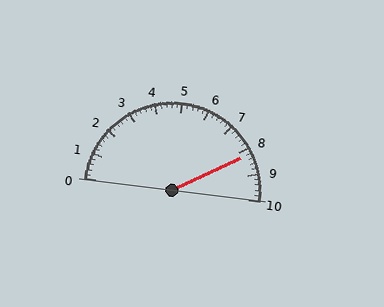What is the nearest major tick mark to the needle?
The nearest major tick mark is 8.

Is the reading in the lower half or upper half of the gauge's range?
The reading is in the upper half of the range (0 to 10).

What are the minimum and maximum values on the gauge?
The gauge ranges from 0 to 10.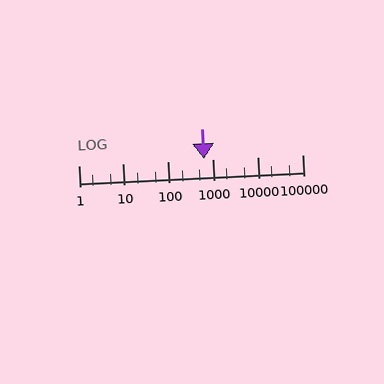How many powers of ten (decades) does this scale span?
The scale spans 5 decades, from 1 to 100000.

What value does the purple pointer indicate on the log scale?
The pointer indicates approximately 640.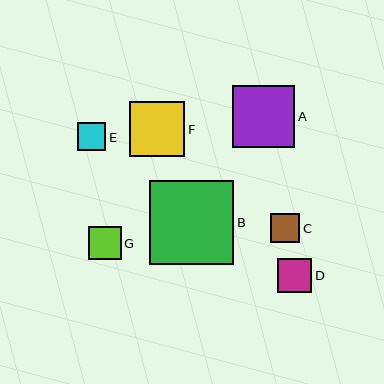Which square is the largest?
Square B is the largest with a size of approximately 84 pixels.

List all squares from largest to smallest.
From largest to smallest: B, A, F, D, G, C, E.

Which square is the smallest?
Square E is the smallest with a size of approximately 28 pixels.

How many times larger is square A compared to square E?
Square A is approximately 2.2 times the size of square E.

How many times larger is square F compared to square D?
Square F is approximately 1.6 times the size of square D.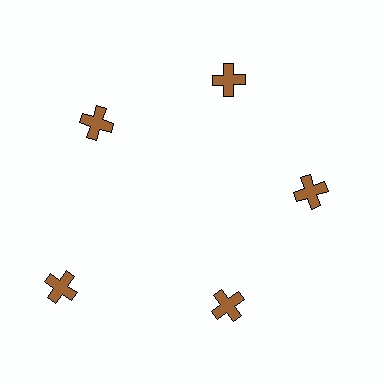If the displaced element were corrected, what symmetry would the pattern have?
It would have 5-fold rotational symmetry — the pattern would map onto itself every 72 degrees.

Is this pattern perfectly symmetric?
No. The 5 brown crosses are arranged in a ring, but one element near the 8 o'clock position is pushed outward from the center, breaking the 5-fold rotational symmetry.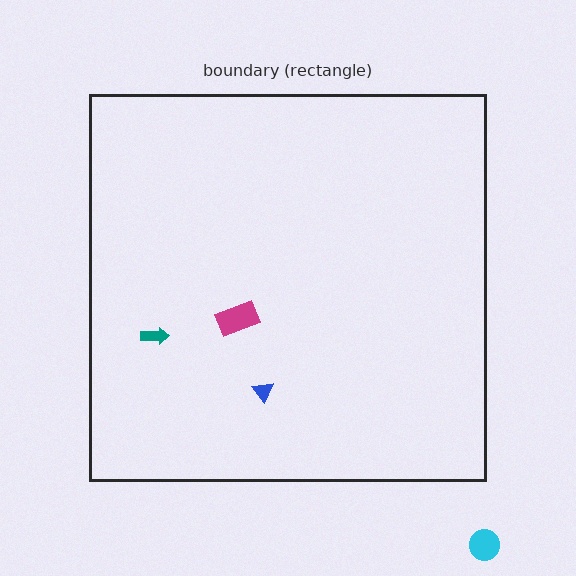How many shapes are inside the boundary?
3 inside, 1 outside.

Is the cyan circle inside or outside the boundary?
Outside.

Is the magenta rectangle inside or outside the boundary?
Inside.